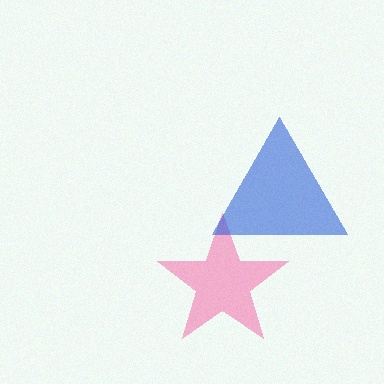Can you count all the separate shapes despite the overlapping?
Yes, there are 2 separate shapes.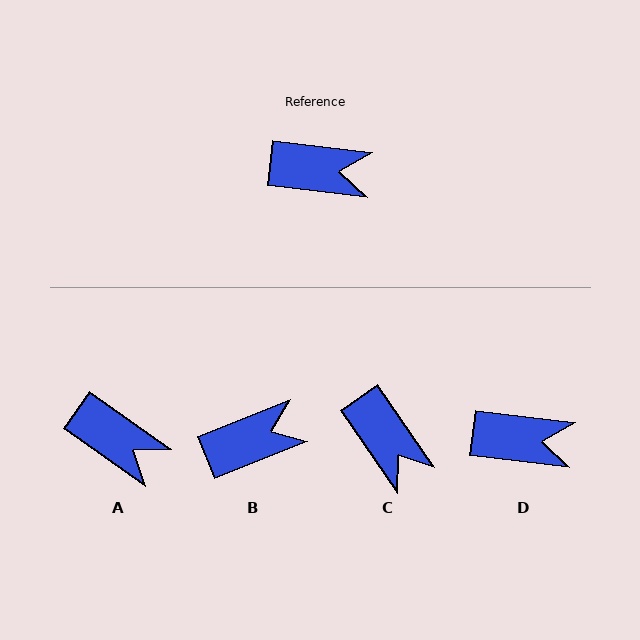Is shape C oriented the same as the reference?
No, it is off by about 48 degrees.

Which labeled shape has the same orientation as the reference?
D.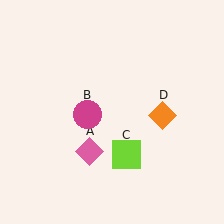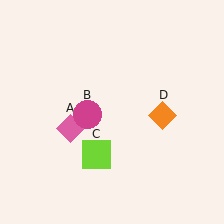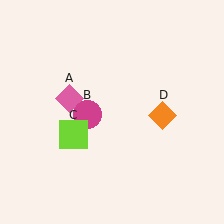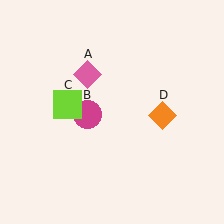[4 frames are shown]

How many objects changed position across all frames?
2 objects changed position: pink diamond (object A), lime square (object C).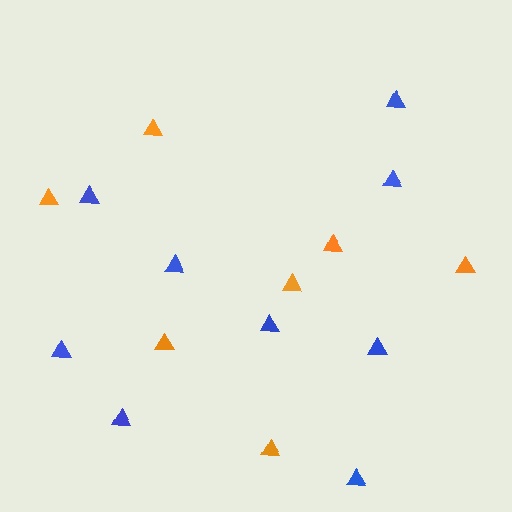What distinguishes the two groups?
There are 2 groups: one group of orange triangles (7) and one group of blue triangles (9).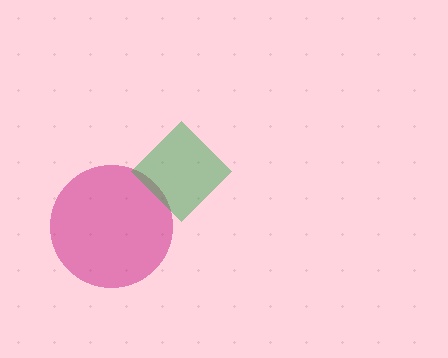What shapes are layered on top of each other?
The layered shapes are: a magenta circle, a green diamond.